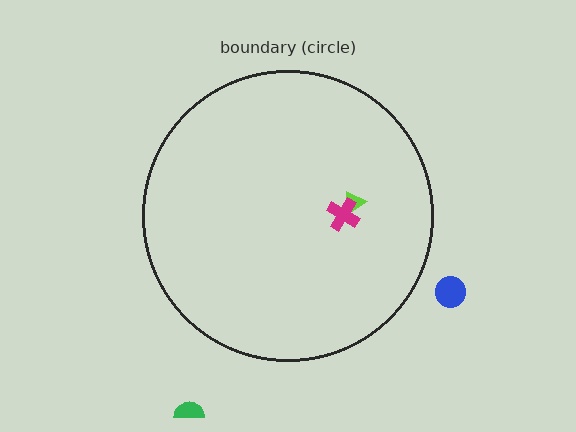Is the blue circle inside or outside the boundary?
Outside.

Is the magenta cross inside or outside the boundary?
Inside.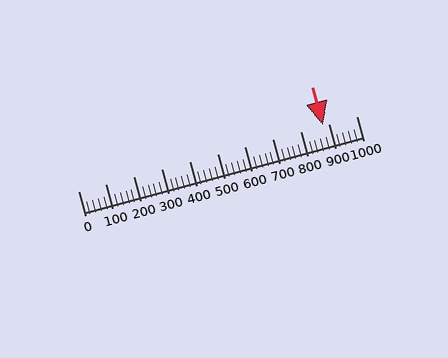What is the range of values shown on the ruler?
The ruler shows values from 0 to 1000.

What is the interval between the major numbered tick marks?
The major tick marks are spaced 100 units apart.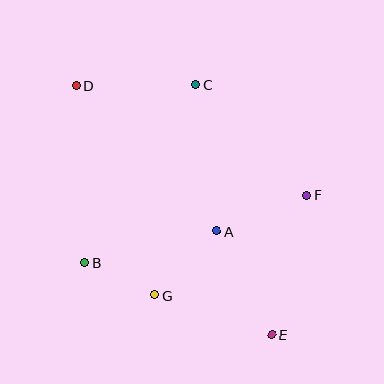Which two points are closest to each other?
Points B and G are closest to each other.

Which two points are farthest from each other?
Points D and E are farthest from each other.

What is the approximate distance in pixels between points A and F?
The distance between A and F is approximately 96 pixels.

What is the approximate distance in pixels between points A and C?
The distance between A and C is approximately 148 pixels.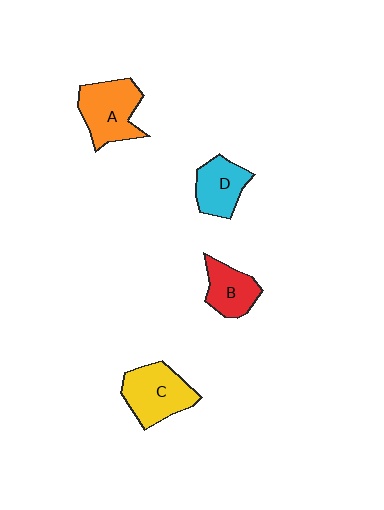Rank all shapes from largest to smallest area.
From largest to smallest: C (yellow), A (orange), D (cyan), B (red).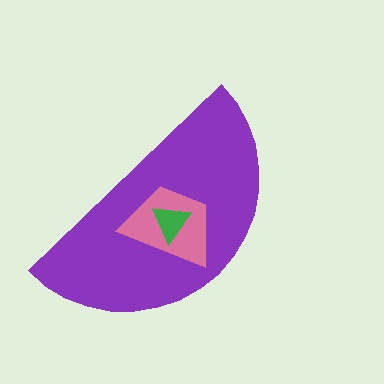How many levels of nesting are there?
3.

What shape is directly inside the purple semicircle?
The pink trapezoid.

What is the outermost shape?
The purple semicircle.